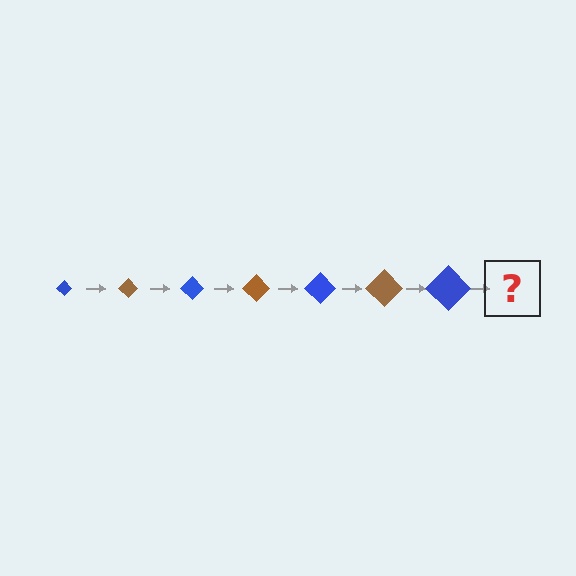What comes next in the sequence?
The next element should be a brown diamond, larger than the previous one.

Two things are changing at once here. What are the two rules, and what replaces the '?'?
The two rules are that the diamond grows larger each step and the color cycles through blue and brown. The '?' should be a brown diamond, larger than the previous one.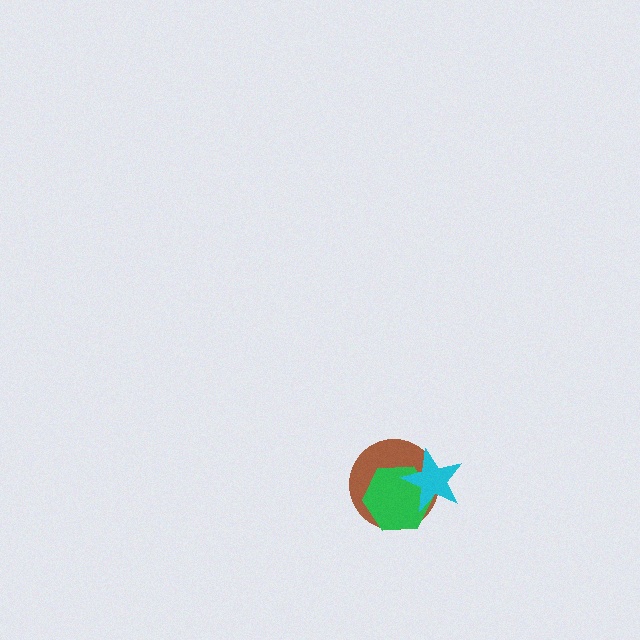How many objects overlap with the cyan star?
2 objects overlap with the cyan star.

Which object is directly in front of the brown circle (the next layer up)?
The green hexagon is directly in front of the brown circle.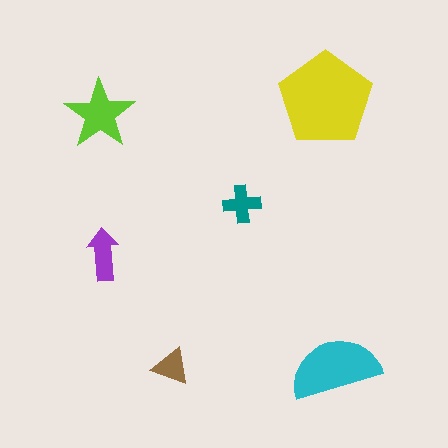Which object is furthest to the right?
The cyan semicircle is rightmost.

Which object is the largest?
The yellow pentagon.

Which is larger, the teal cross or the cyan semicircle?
The cyan semicircle.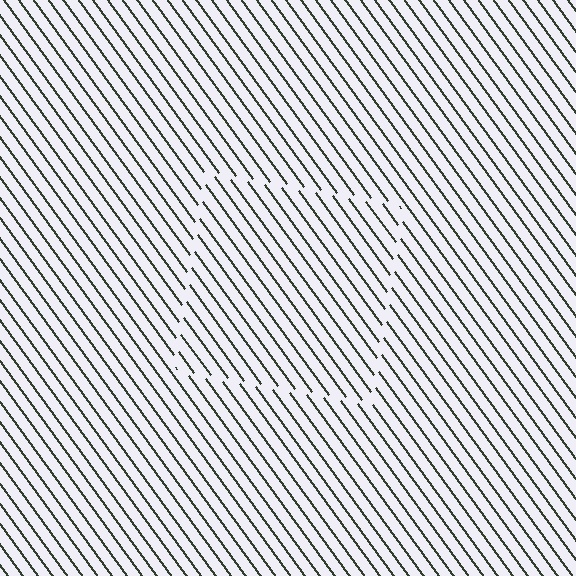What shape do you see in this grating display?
An illusory square. The interior of the shape contains the same grating, shifted by half a period — the contour is defined by the phase discontinuity where line-ends from the inner and outer gratings abut.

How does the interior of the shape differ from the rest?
The interior of the shape contains the same grating, shifted by half a period — the contour is defined by the phase discontinuity where line-ends from the inner and outer gratings abut.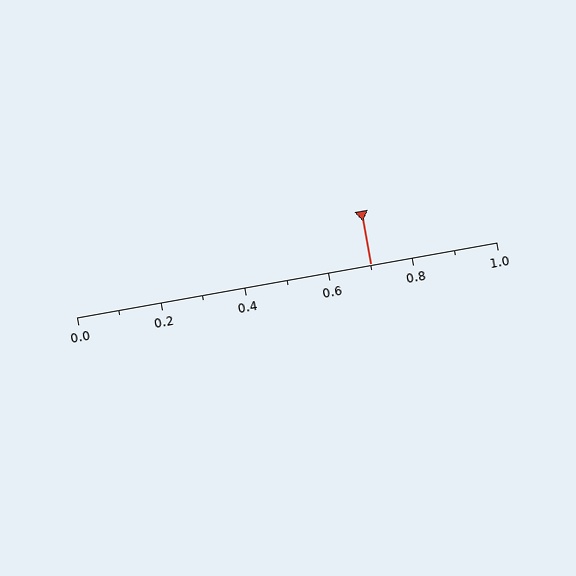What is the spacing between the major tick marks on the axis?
The major ticks are spaced 0.2 apart.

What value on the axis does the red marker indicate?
The marker indicates approximately 0.7.